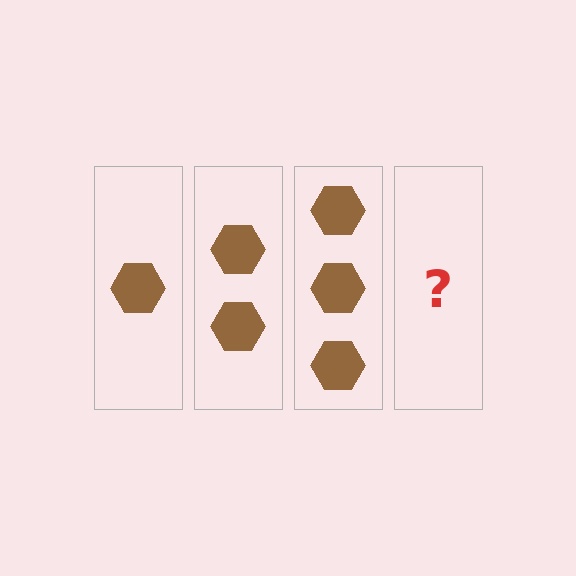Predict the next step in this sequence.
The next step is 4 hexagons.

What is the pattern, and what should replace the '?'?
The pattern is that each step adds one more hexagon. The '?' should be 4 hexagons.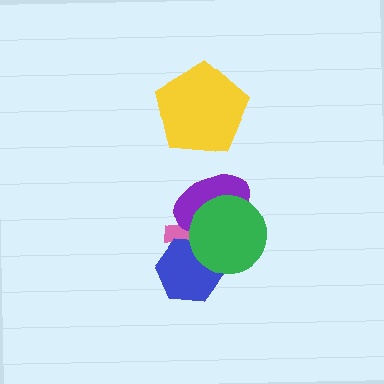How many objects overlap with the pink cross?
3 objects overlap with the pink cross.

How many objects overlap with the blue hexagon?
2 objects overlap with the blue hexagon.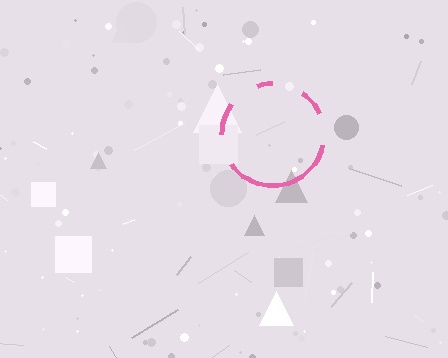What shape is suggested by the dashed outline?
The dashed outline suggests a circle.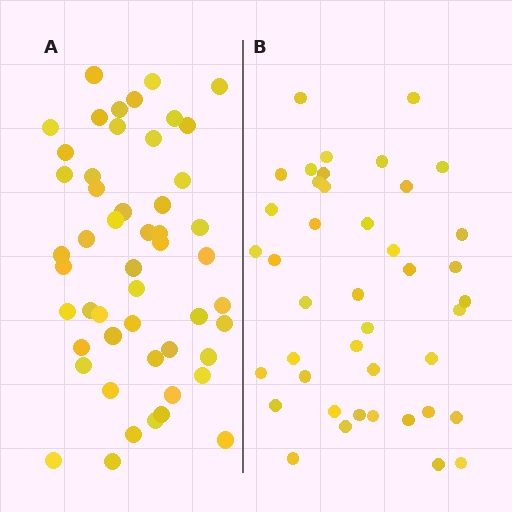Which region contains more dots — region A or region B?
Region A (the left region) has more dots.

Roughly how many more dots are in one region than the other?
Region A has roughly 8 or so more dots than region B.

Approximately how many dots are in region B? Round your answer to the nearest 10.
About 40 dots. (The exact count is 42, which rounds to 40.)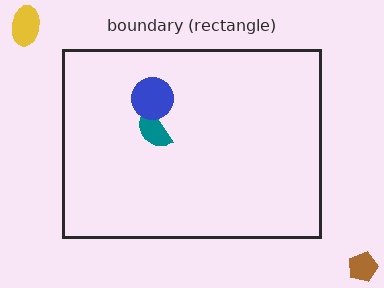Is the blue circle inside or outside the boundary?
Inside.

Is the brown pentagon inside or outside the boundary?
Outside.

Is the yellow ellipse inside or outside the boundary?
Outside.